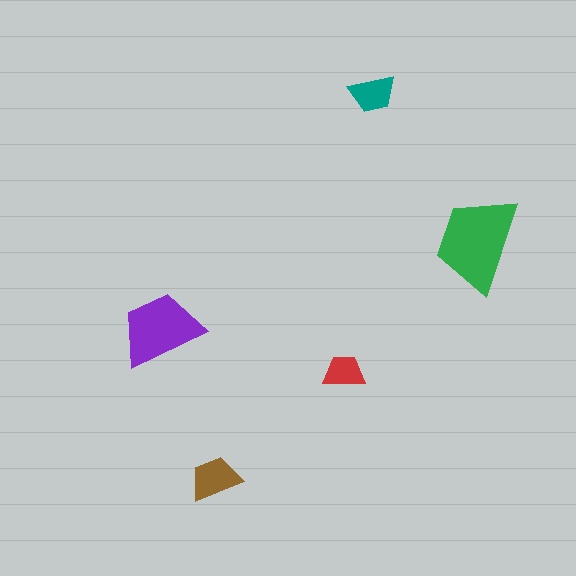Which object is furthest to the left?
The purple trapezoid is leftmost.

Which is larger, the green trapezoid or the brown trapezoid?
The green one.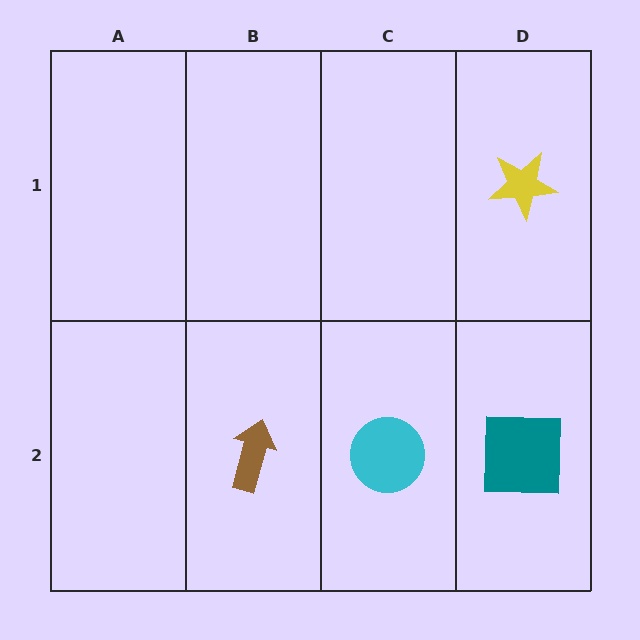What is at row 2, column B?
A brown arrow.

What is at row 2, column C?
A cyan circle.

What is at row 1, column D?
A yellow star.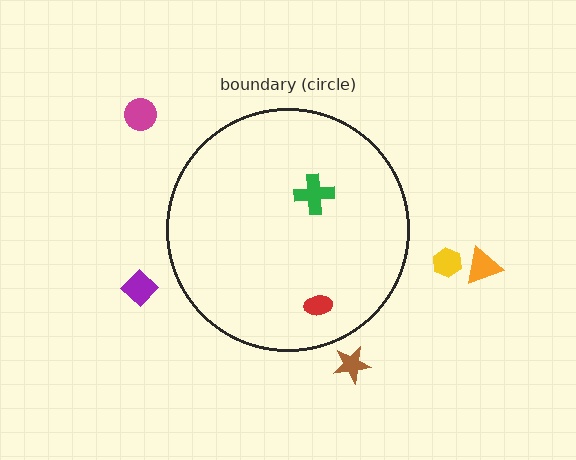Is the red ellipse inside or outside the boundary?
Inside.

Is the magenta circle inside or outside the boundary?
Outside.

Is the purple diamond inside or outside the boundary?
Outside.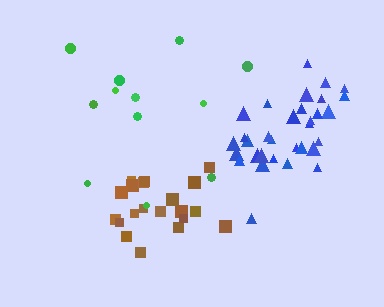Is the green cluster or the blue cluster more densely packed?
Blue.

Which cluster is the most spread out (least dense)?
Green.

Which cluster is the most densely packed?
Brown.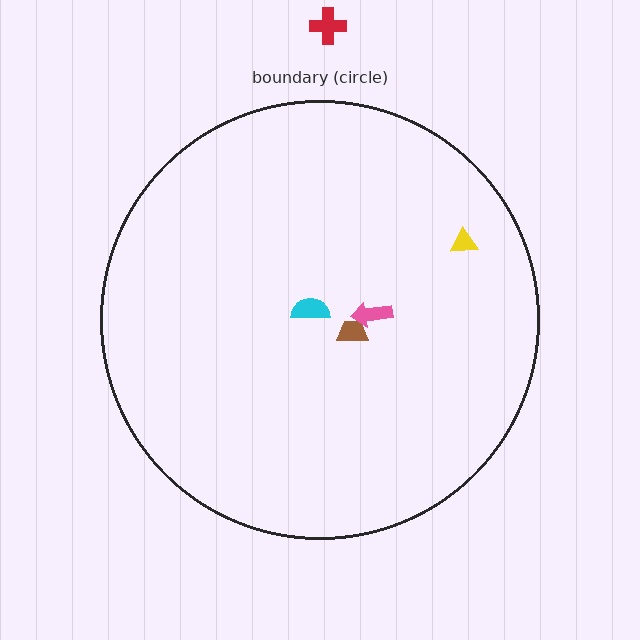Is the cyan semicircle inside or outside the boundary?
Inside.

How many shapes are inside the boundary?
4 inside, 1 outside.